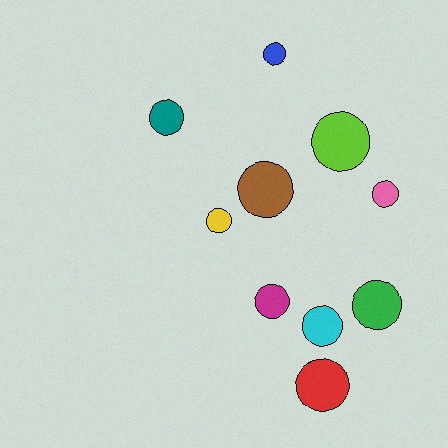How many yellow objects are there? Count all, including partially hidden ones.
There is 1 yellow object.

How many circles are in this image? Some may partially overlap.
There are 10 circles.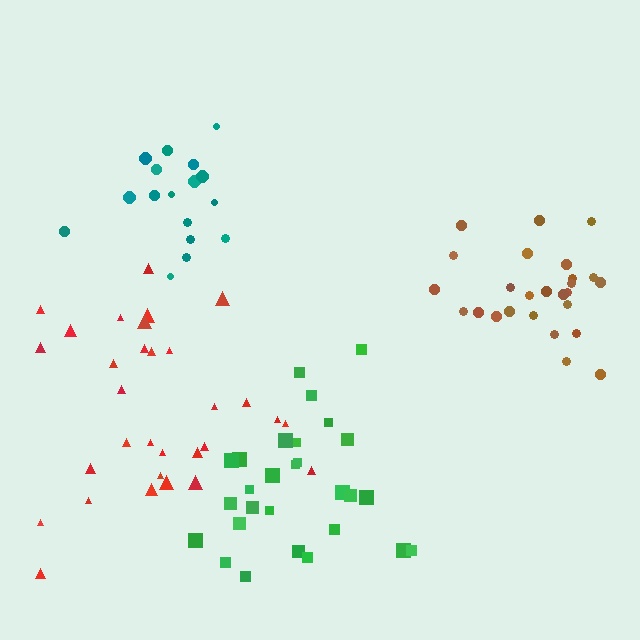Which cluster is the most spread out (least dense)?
Red.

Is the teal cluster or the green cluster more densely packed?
Teal.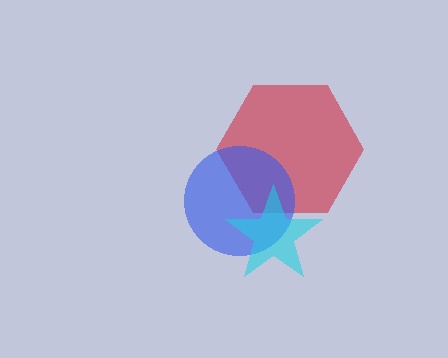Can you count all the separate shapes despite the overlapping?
Yes, there are 3 separate shapes.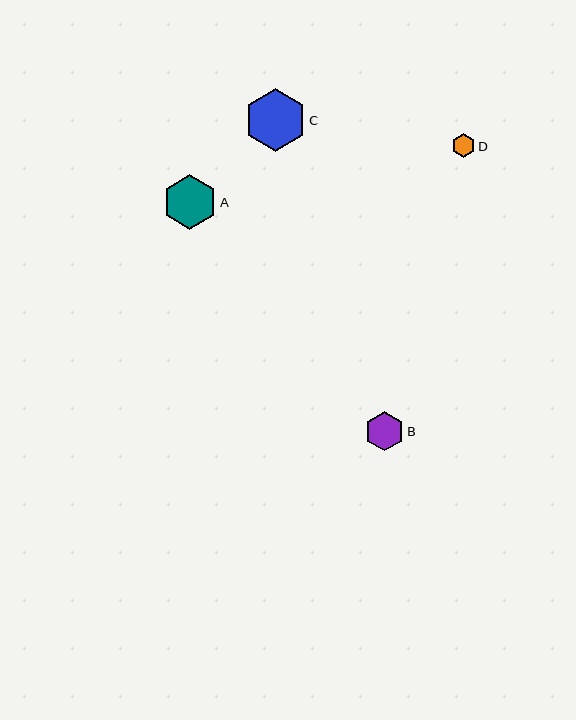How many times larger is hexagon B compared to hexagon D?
Hexagon B is approximately 1.7 times the size of hexagon D.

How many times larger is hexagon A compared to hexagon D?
Hexagon A is approximately 2.4 times the size of hexagon D.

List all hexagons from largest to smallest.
From largest to smallest: C, A, B, D.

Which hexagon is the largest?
Hexagon C is the largest with a size of approximately 62 pixels.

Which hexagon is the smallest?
Hexagon D is the smallest with a size of approximately 23 pixels.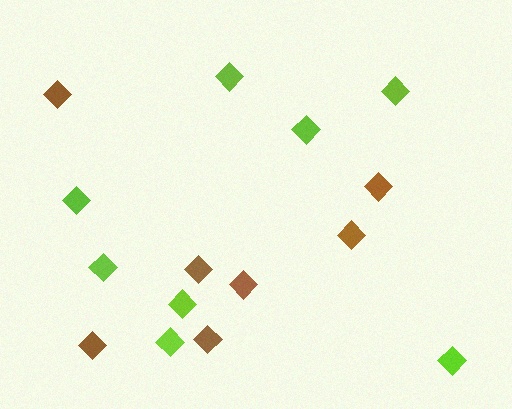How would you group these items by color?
There are 2 groups: one group of lime diamonds (8) and one group of brown diamonds (7).